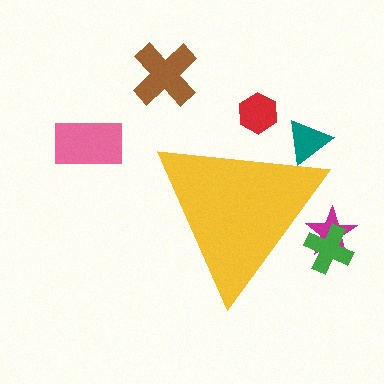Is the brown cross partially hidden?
No, the brown cross is fully visible.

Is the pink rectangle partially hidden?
No, the pink rectangle is fully visible.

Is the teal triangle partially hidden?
Yes, the teal triangle is partially hidden behind the yellow triangle.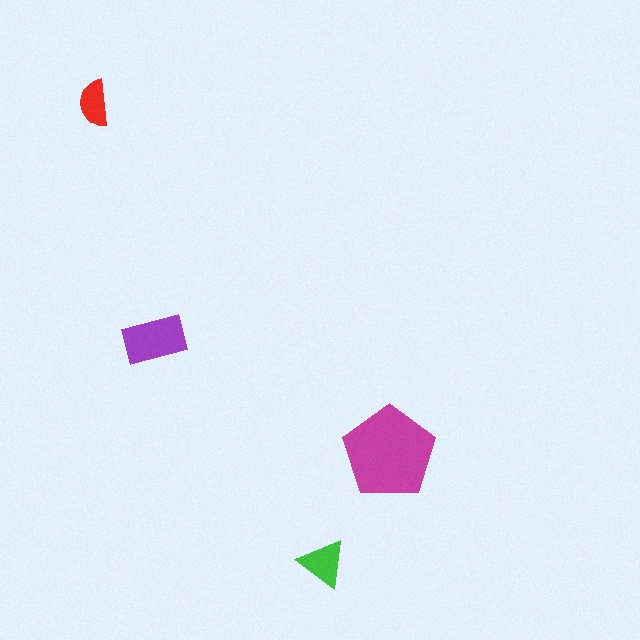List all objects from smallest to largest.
The red semicircle, the green triangle, the purple rectangle, the magenta pentagon.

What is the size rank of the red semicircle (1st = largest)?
4th.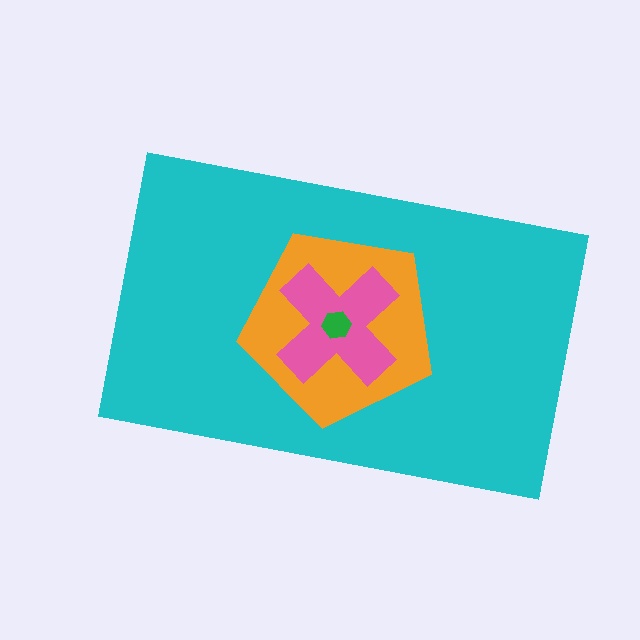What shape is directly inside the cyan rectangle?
The orange pentagon.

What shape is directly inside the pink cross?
The green hexagon.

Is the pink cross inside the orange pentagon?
Yes.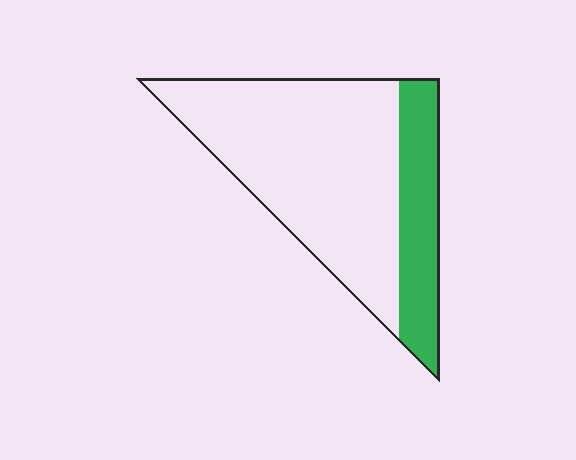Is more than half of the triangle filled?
No.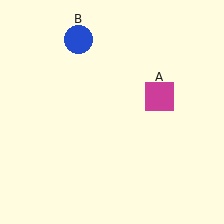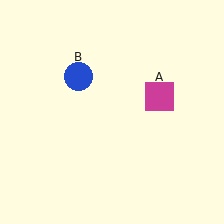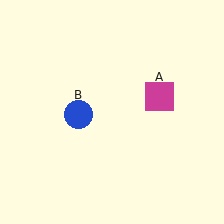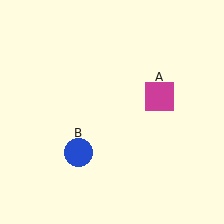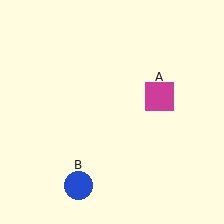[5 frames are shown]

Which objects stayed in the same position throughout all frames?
Magenta square (object A) remained stationary.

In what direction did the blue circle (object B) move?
The blue circle (object B) moved down.